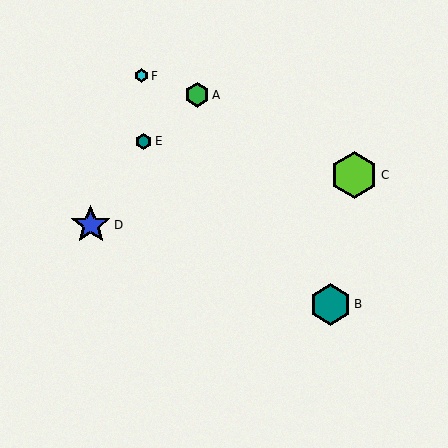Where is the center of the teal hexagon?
The center of the teal hexagon is at (330, 304).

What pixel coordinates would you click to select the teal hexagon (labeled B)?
Click at (330, 304) to select the teal hexagon B.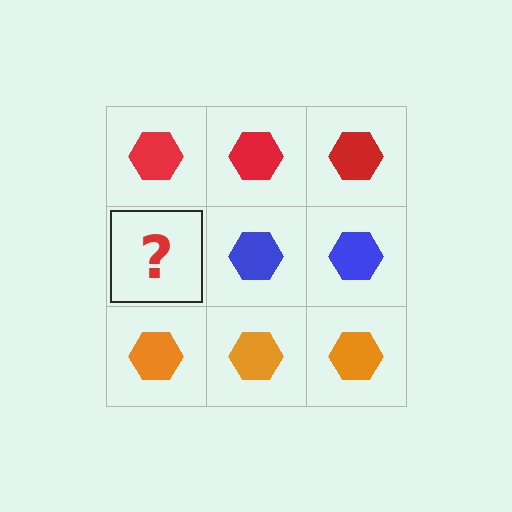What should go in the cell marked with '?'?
The missing cell should contain a blue hexagon.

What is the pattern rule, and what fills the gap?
The rule is that each row has a consistent color. The gap should be filled with a blue hexagon.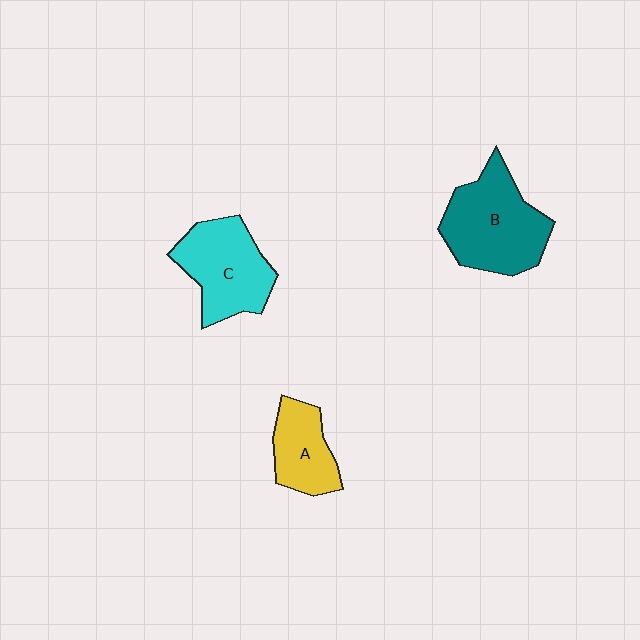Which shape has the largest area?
Shape B (teal).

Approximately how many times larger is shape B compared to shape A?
Approximately 1.8 times.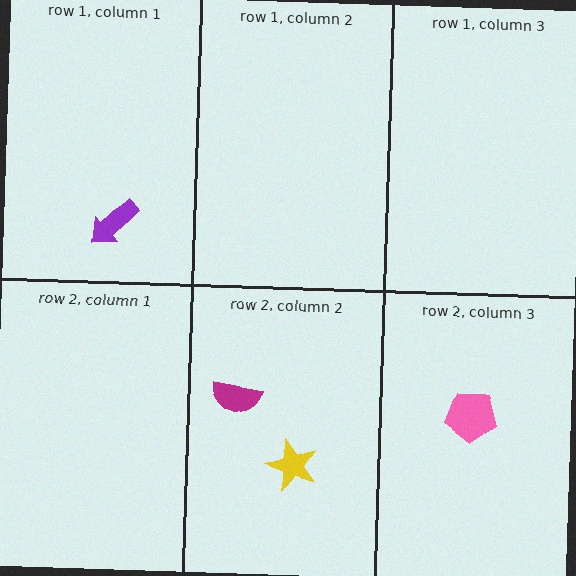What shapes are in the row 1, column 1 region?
The purple arrow.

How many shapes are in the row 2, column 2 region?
2.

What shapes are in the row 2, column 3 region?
The pink pentagon.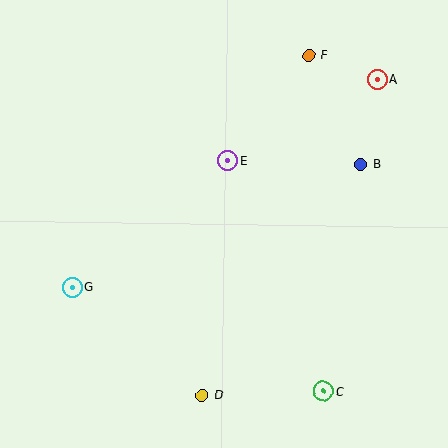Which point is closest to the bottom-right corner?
Point C is closest to the bottom-right corner.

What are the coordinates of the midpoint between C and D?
The midpoint between C and D is at (263, 393).